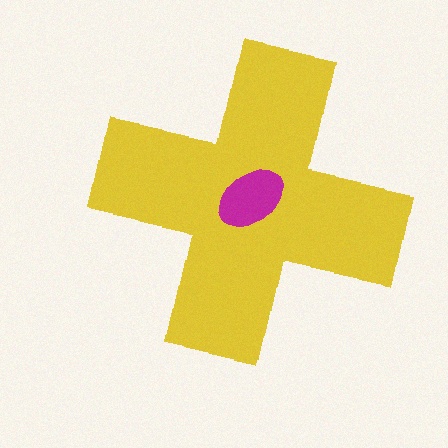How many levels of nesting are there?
2.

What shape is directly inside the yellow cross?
The magenta ellipse.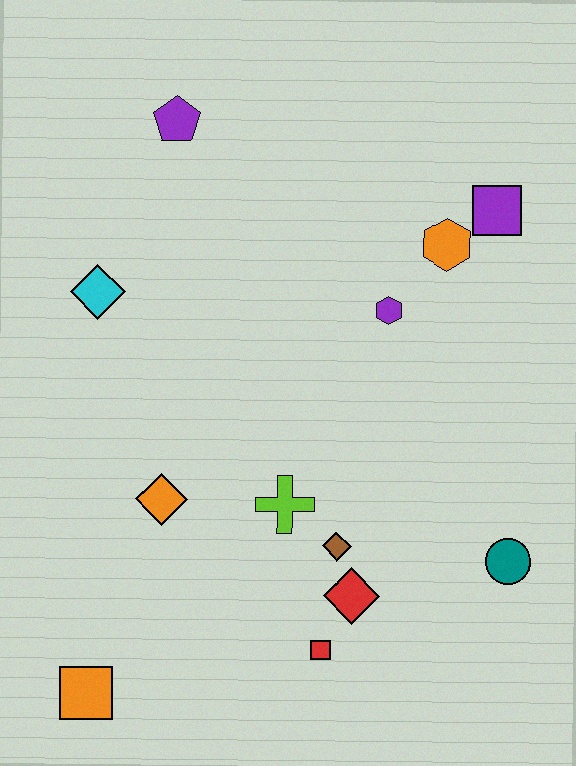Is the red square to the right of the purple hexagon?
No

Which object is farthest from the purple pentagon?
The orange square is farthest from the purple pentagon.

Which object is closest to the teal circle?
The red diamond is closest to the teal circle.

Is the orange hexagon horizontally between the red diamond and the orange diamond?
No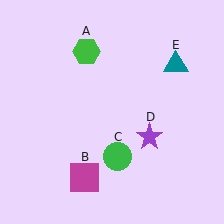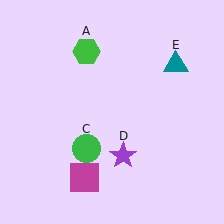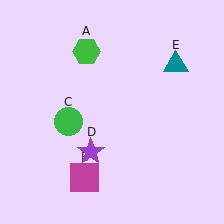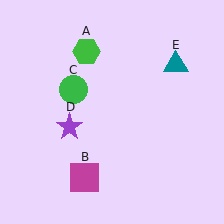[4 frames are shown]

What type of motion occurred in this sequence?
The green circle (object C), purple star (object D) rotated clockwise around the center of the scene.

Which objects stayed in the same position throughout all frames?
Green hexagon (object A) and magenta square (object B) and teal triangle (object E) remained stationary.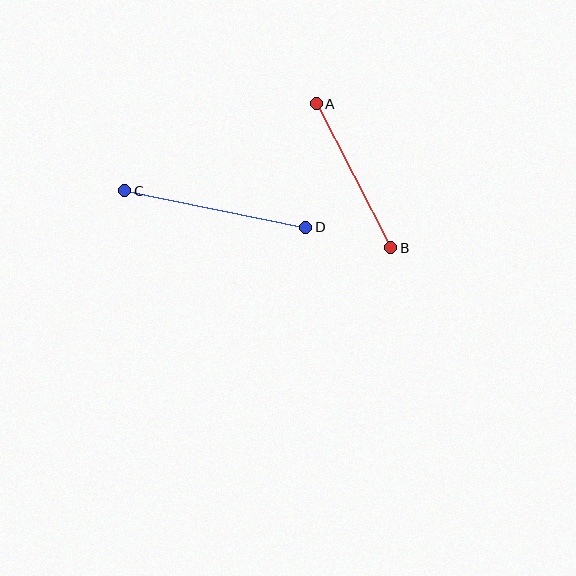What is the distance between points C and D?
The distance is approximately 185 pixels.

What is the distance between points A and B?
The distance is approximately 162 pixels.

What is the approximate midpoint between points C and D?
The midpoint is at approximately (215, 209) pixels.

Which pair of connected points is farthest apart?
Points C and D are farthest apart.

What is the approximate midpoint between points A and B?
The midpoint is at approximately (353, 176) pixels.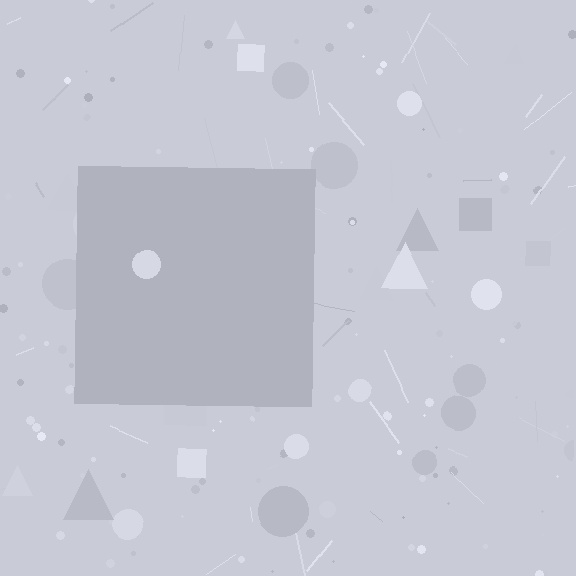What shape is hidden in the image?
A square is hidden in the image.